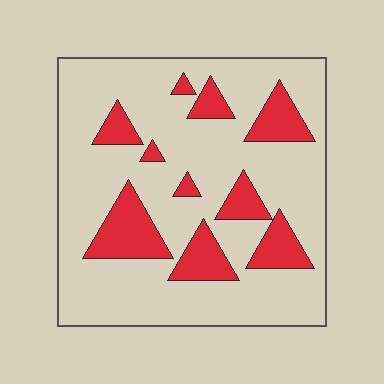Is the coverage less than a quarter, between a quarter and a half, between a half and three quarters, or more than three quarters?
Less than a quarter.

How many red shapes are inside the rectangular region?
10.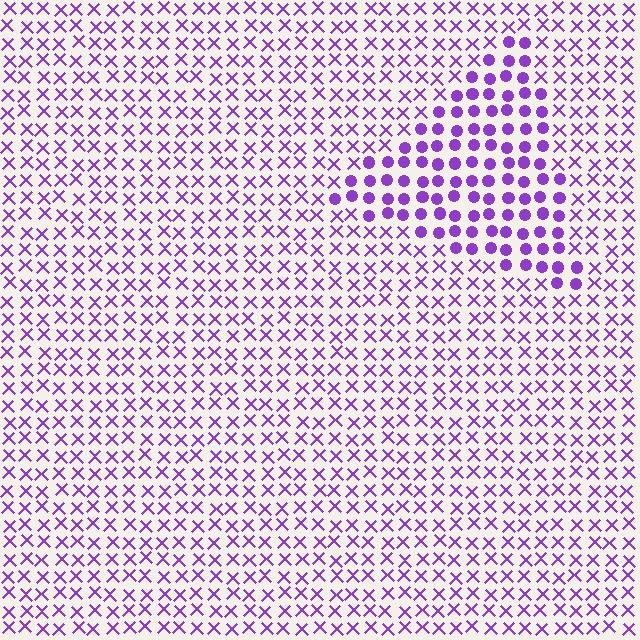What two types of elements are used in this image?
The image uses circles inside the triangle region and X marks outside it.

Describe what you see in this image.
The image is filled with small purple elements arranged in a uniform grid. A triangle-shaped region contains circles, while the surrounding area contains X marks. The boundary is defined purely by the change in element shape.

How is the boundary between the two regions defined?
The boundary is defined by a change in element shape: circles inside vs. X marks outside. All elements share the same color and spacing.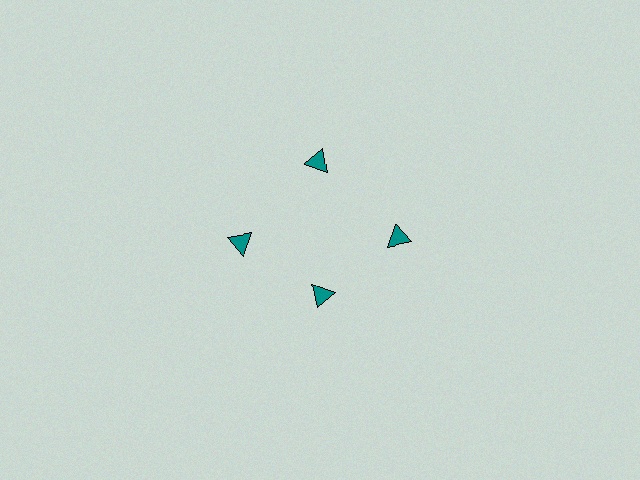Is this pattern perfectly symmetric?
No. The 4 teal triangles are arranged in a ring, but one element near the 6 o'clock position is pulled inward toward the center, breaking the 4-fold rotational symmetry.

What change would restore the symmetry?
The symmetry would be restored by moving it outward, back onto the ring so that all 4 triangles sit at equal angles and equal distance from the center.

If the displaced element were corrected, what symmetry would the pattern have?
It would have 4-fold rotational symmetry — the pattern would map onto itself every 90 degrees.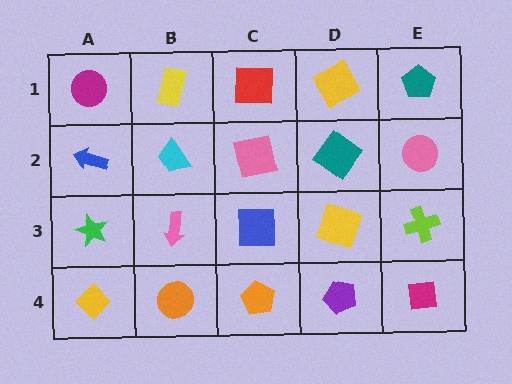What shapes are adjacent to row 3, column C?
A pink square (row 2, column C), an orange pentagon (row 4, column C), a pink arrow (row 3, column B), a yellow square (row 3, column D).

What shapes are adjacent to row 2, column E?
A teal pentagon (row 1, column E), a lime cross (row 3, column E), a teal diamond (row 2, column D).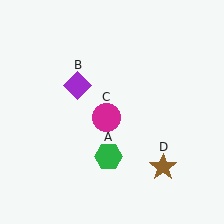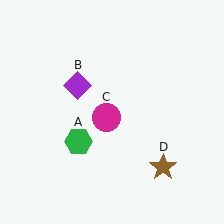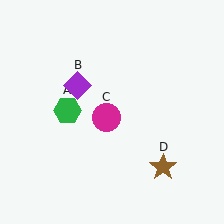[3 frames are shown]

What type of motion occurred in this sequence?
The green hexagon (object A) rotated clockwise around the center of the scene.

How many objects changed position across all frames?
1 object changed position: green hexagon (object A).